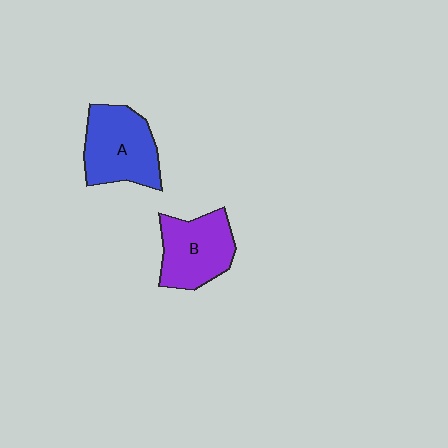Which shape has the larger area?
Shape A (blue).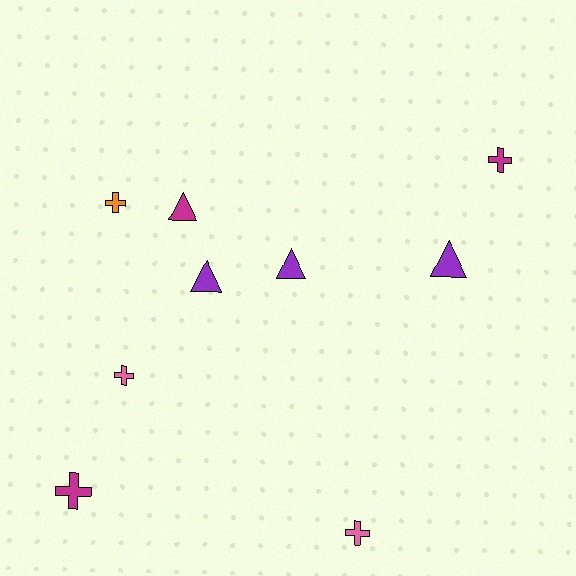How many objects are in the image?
There are 9 objects.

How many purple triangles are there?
There are 3 purple triangles.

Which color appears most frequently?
Magenta, with 3 objects.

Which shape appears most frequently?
Cross, with 5 objects.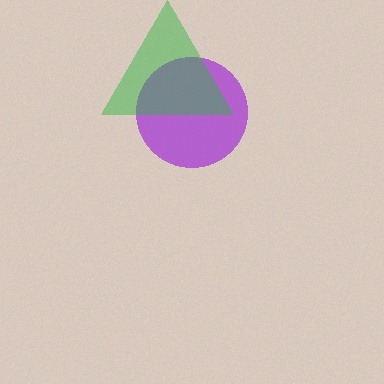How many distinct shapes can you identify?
There are 2 distinct shapes: a purple circle, a green triangle.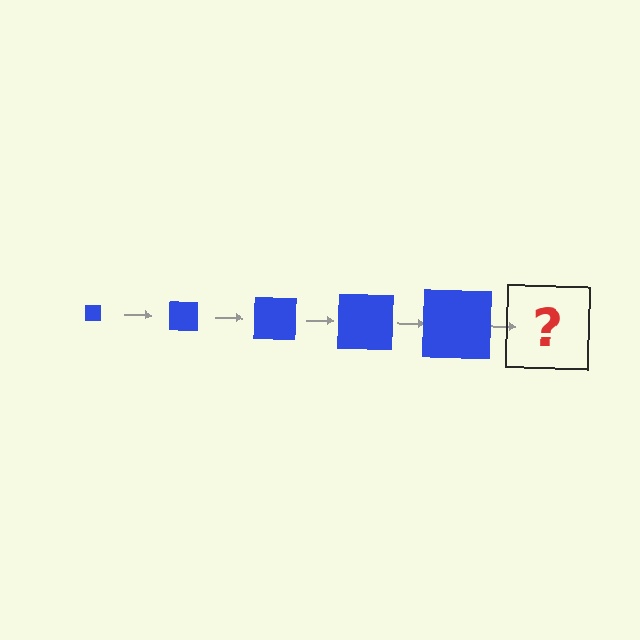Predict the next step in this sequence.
The next step is a blue square, larger than the previous one.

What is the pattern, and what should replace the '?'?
The pattern is that the square gets progressively larger each step. The '?' should be a blue square, larger than the previous one.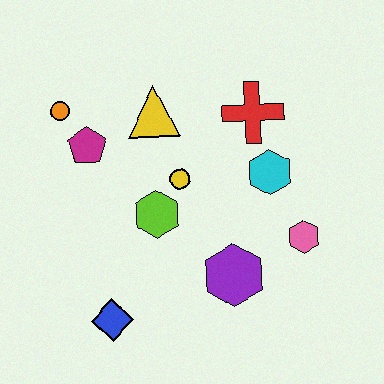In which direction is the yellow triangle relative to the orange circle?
The yellow triangle is to the right of the orange circle.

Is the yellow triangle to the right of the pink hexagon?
No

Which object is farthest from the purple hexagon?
The orange circle is farthest from the purple hexagon.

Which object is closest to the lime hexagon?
The yellow circle is closest to the lime hexagon.